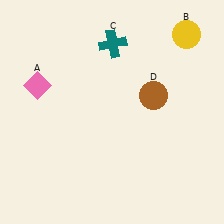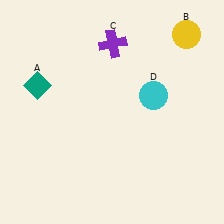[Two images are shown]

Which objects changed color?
A changed from pink to teal. C changed from teal to purple. D changed from brown to cyan.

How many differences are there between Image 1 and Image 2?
There are 3 differences between the two images.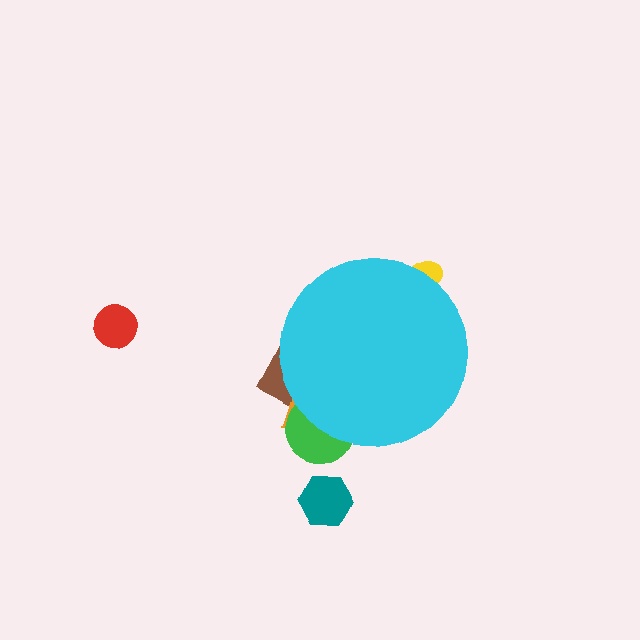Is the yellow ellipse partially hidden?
Yes, the yellow ellipse is partially hidden behind the cyan circle.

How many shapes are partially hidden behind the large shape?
4 shapes are partially hidden.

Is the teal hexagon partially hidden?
No, the teal hexagon is fully visible.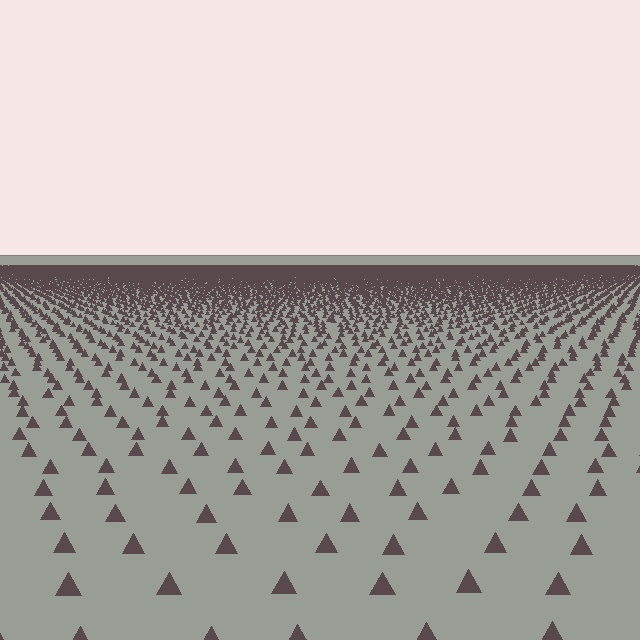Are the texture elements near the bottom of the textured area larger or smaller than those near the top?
Larger. Near the bottom, elements are closer to the viewer and appear at a bigger on-screen size.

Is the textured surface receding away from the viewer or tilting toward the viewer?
The surface is receding away from the viewer. Texture elements get smaller and denser toward the top.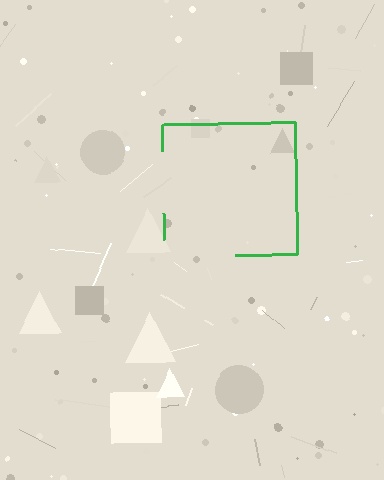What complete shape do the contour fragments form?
The contour fragments form a square.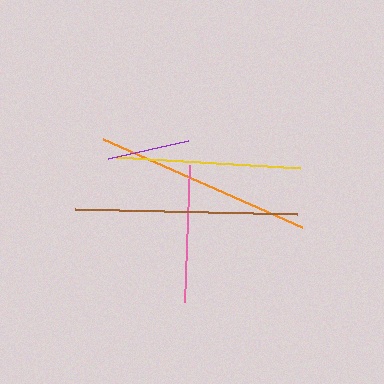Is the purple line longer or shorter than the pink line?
The pink line is longer than the purple line.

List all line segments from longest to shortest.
From longest to shortest: brown, orange, yellow, pink, purple.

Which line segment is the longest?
The brown line is the longest at approximately 222 pixels.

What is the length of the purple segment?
The purple segment is approximately 82 pixels long.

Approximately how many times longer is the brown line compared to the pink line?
The brown line is approximately 1.6 times the length of the pink line.